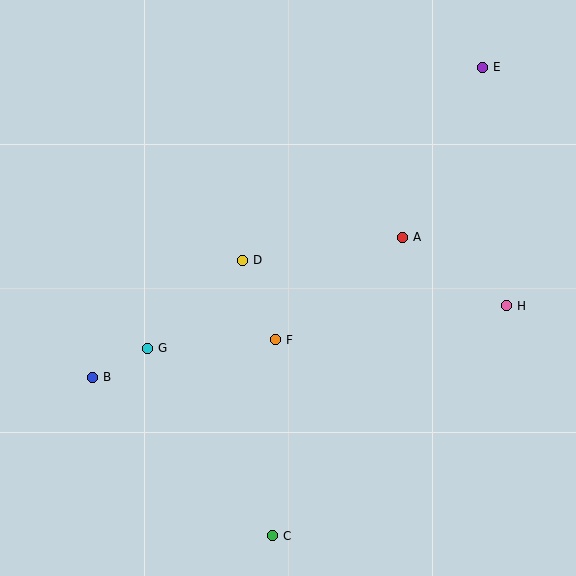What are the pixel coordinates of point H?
Point H is at (507, 306).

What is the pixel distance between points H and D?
The distance between H and D is 268 pixels.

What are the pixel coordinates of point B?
Point B is at (93, 377).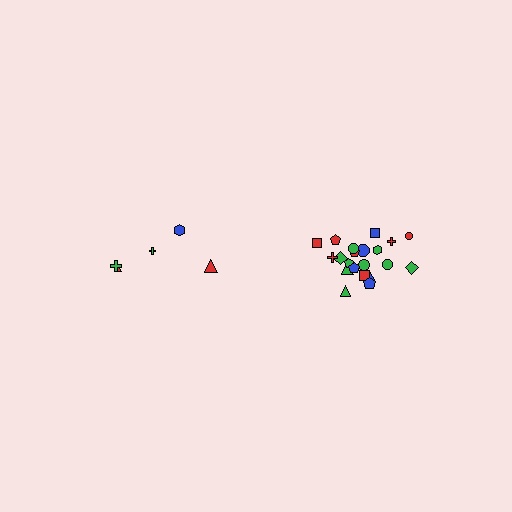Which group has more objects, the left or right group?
The right group.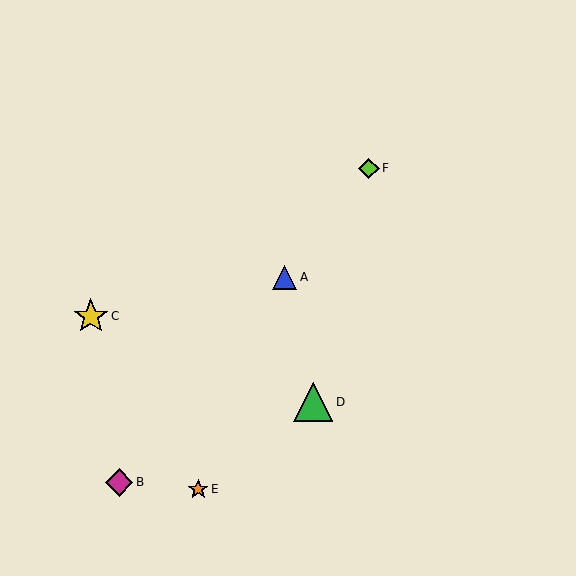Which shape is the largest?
The green triangle (labeled D) is the largest.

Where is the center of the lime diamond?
The center of the lime diamond is at (369, 168).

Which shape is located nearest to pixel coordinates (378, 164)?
The lime diamond (labeled F) at (369, 168) is nearest to that location.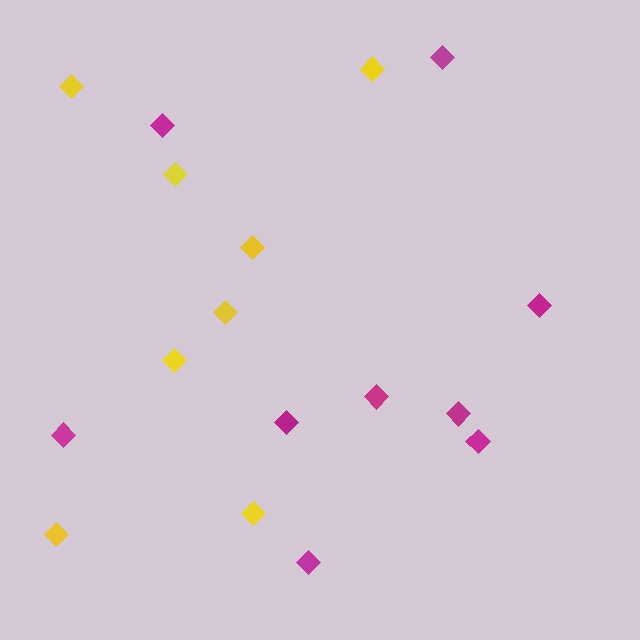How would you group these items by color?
There are 2 groups: one group of yellow diamonds (8) and one group of magenta diamonds (9).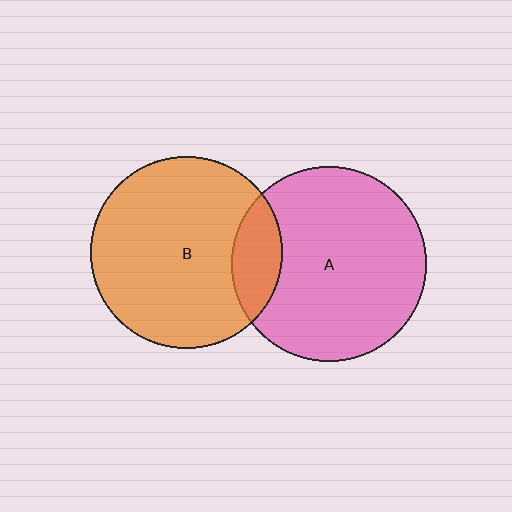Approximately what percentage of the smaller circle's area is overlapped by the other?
Approximately 15%.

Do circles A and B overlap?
Yes.